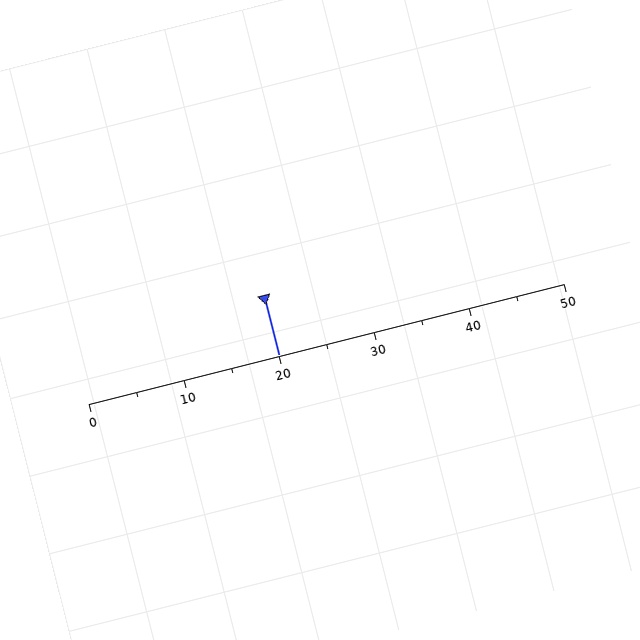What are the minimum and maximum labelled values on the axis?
The axis runs from 0 to 50.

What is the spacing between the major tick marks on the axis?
The major ticks are spaced 10 apart.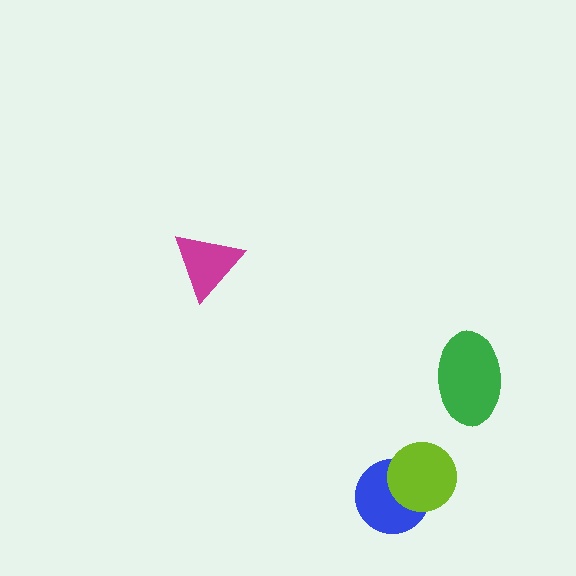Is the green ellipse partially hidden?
No, no other shape covers it.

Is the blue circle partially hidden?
Yes, it is partially covered by another shape.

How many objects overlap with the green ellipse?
0 objects overlap with the green ellipse.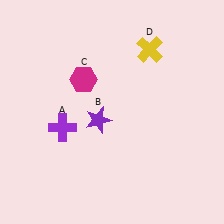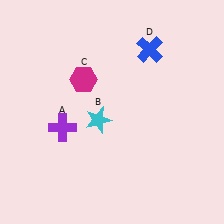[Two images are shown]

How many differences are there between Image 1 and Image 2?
There are 2 differences between the two images.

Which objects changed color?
B changed from purple to cyan. D changed from yellow to blue.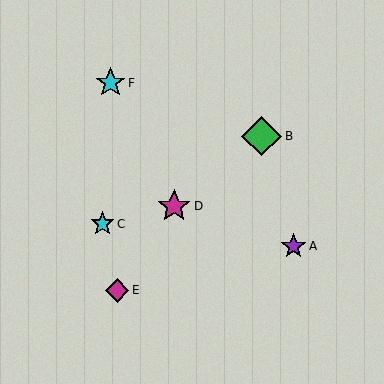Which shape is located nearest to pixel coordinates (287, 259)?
The purple star (labeled A) at (293, 246) is nearest to that location.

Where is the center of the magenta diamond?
The center of the magenta diamond is at (117, 290).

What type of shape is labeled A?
Shape A is a purple star.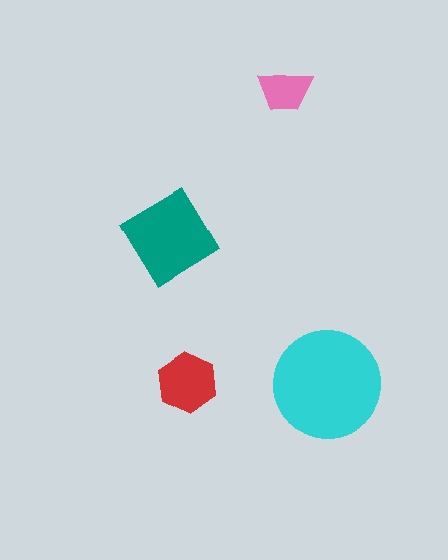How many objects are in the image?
There are 4 objects in the image.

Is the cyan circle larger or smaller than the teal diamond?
Larger.